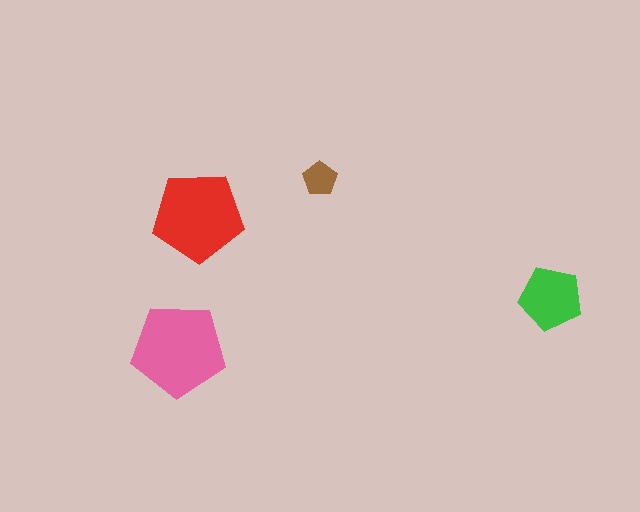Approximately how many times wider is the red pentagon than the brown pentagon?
About 2.5 times wider.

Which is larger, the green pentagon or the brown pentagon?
The green one.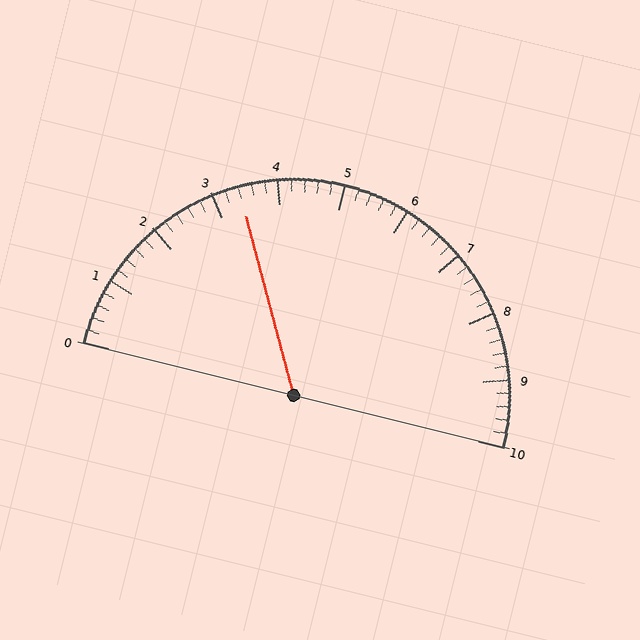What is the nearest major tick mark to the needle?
The nearest major tick mark is 3.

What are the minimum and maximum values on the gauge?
The gauge ranges from 0 to 10.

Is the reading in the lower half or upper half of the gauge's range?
The reading is in the lower half of the range (0 to 10).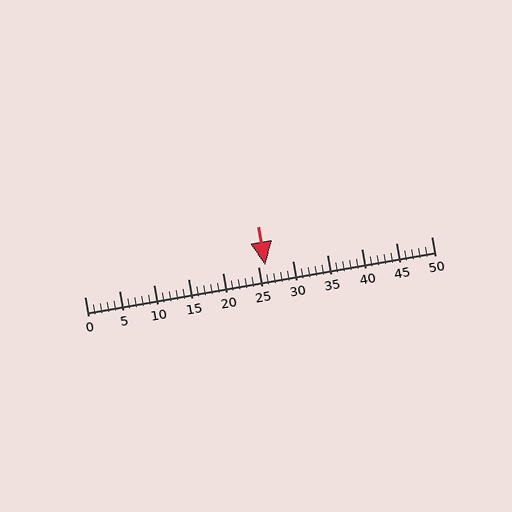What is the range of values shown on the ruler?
The ruler shows values from 0 to 50.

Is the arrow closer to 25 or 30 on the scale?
The arrow is closer to 25.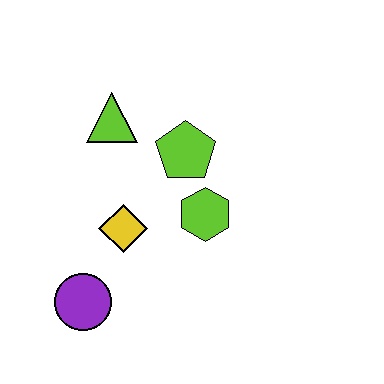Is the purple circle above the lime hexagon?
No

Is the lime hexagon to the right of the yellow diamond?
Yes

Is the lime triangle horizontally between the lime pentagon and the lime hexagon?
No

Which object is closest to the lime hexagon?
The lime pentagon is closest to the lime hexagon.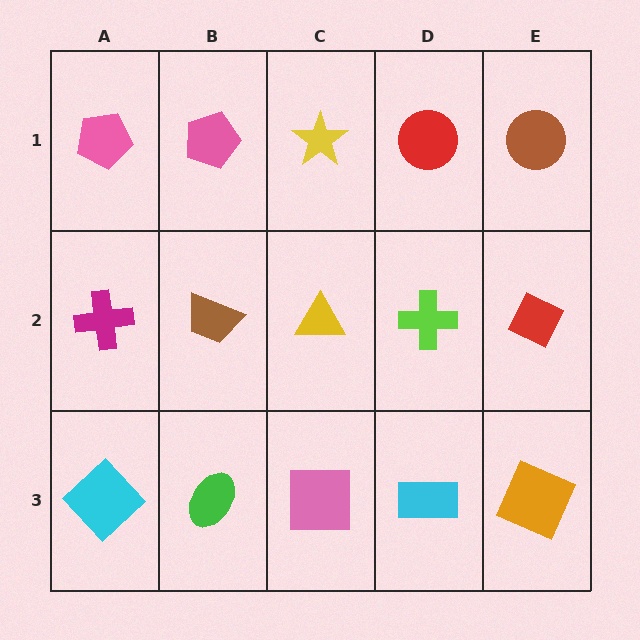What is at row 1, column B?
A pink pentagon.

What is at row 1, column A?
A pink pentagon.